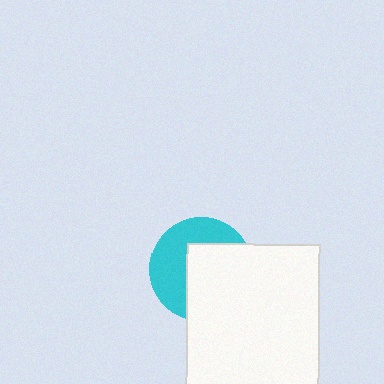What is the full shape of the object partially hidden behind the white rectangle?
The partially hidden object is a cyan circle.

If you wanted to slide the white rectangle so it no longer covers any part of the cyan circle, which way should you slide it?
Slide it toward the lower-right — that is the most direct way to separate the two shapes.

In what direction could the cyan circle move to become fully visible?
The cyan circle could move toward the upper-left. That would shift it out from behind the white rectangle entirely.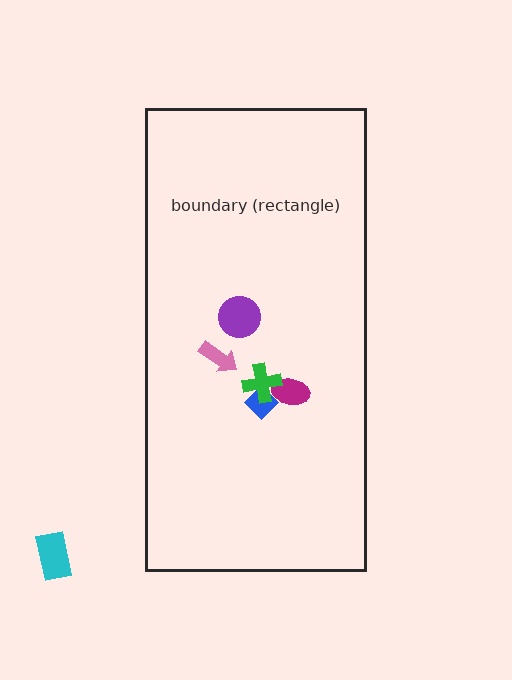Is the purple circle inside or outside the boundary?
Inside.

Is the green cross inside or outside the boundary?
Inside.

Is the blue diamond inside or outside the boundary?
Inside.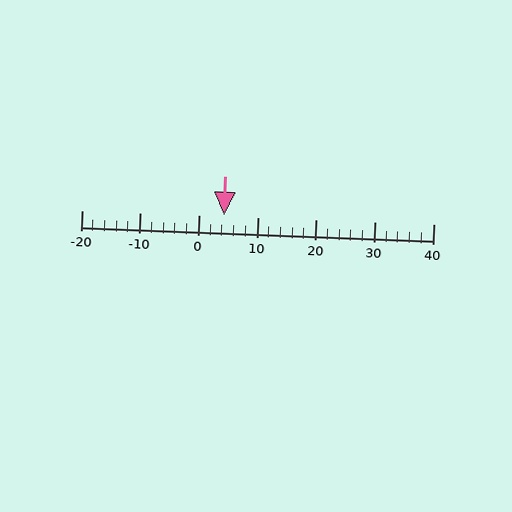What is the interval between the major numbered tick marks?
The major tick marks are spaced 10 units apart.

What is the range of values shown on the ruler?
The ruler shows values from -20 to 40.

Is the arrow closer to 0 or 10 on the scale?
The arrow is closer to 0.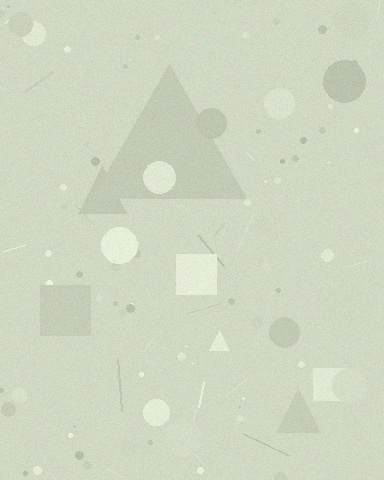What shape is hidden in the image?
A triangle is hidden in the image.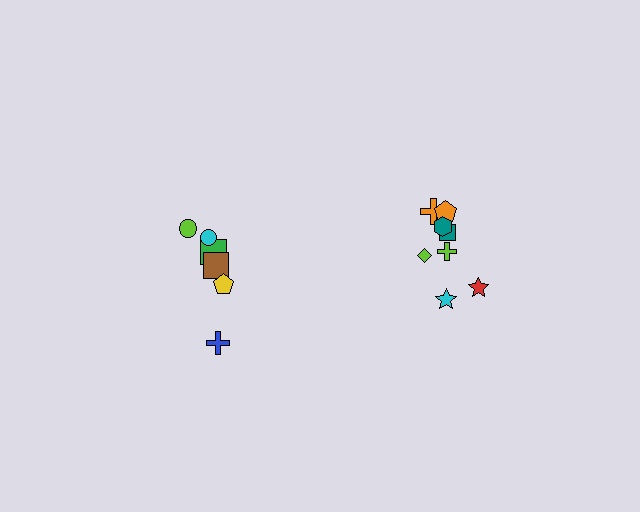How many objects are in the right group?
There are 8 objects.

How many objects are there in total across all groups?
There are 14 objects.